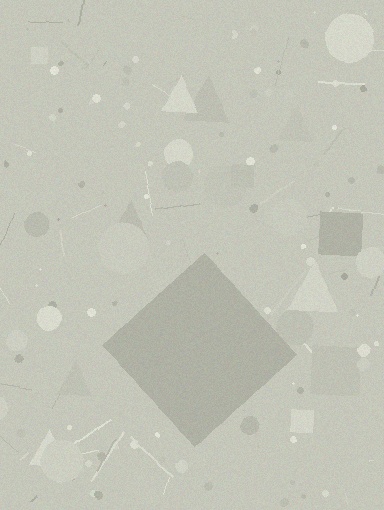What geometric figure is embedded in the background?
A diamond is embedded in the background.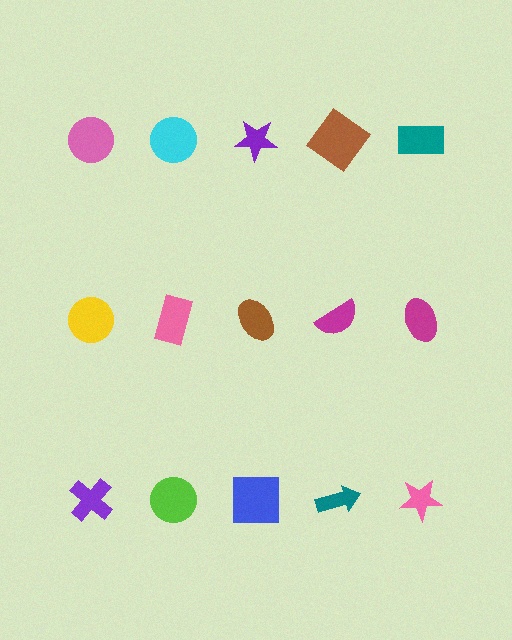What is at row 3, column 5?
A pink star.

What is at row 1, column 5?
A teal rectangle.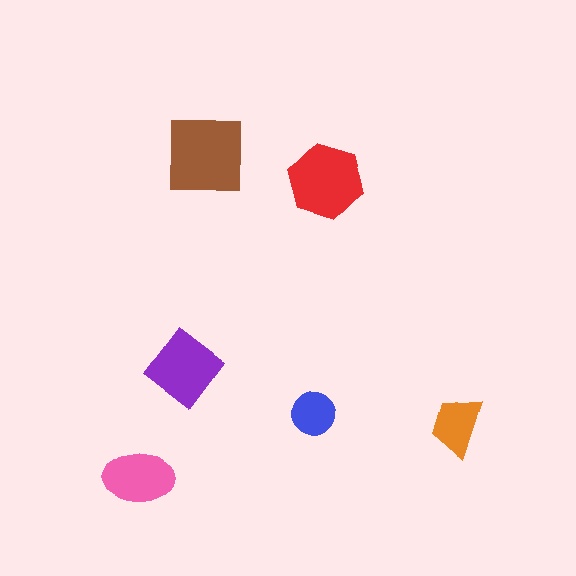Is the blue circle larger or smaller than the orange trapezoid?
Smaller.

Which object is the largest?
The brown square.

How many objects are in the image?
There are 6 objects in the image.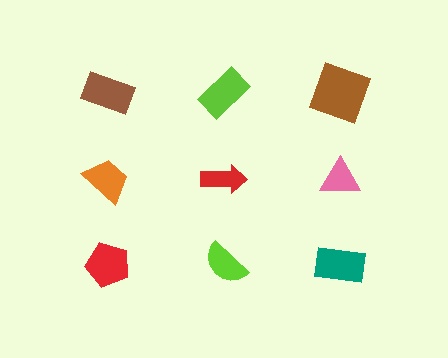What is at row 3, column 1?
A red pentagon.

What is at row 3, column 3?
A teal rectangle.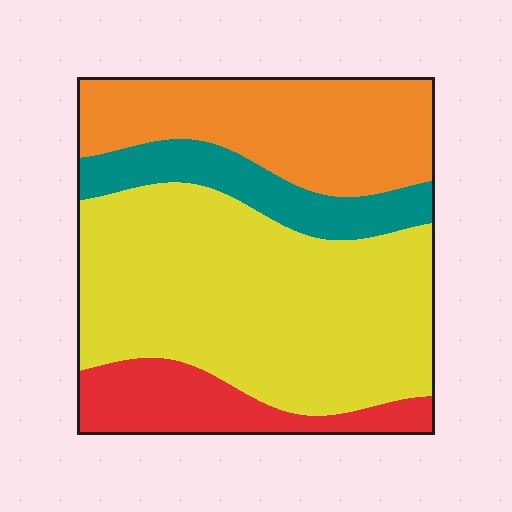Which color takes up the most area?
Yellow, at roughly 50%.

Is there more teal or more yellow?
Yellow.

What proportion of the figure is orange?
Orange takes up about one quarter (1/4) of the figure.